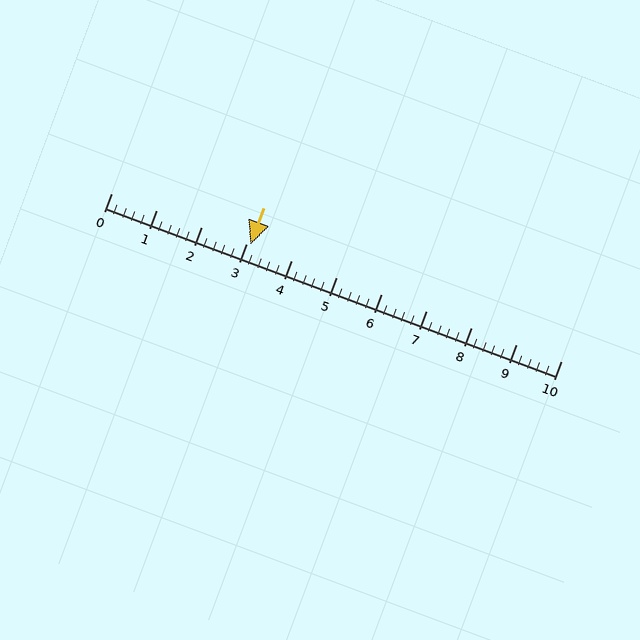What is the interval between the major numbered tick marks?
The major tick marks are spaced 1 units apart.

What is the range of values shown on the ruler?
The ruler shows values from 0 to 10.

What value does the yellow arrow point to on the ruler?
The yellow arrow points to approximately 3.1.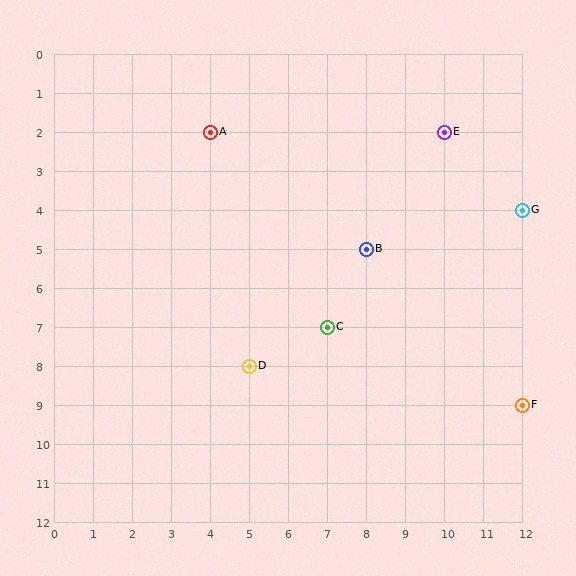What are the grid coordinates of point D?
Point D is at grid coordinates (5, 8).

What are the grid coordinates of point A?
Point A is at grid coordinates (4, 2).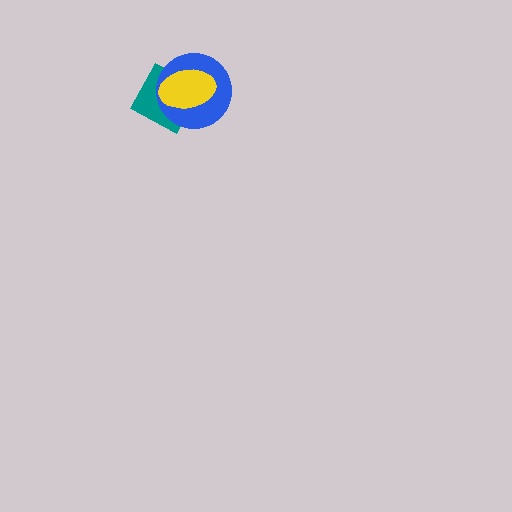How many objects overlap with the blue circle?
2 objects overlap with the blue circle.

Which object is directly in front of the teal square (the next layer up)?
The blue circle is directly in front of the teal square.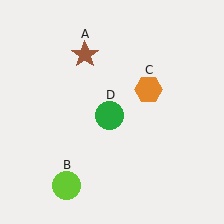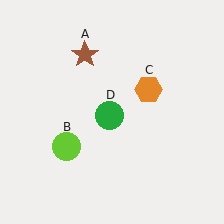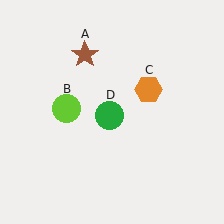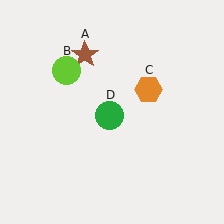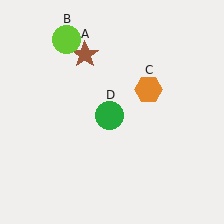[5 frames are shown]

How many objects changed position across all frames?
1 object changed position: lime circle (object B).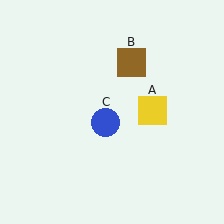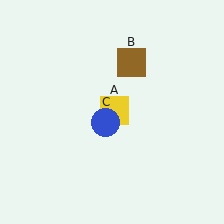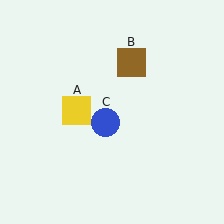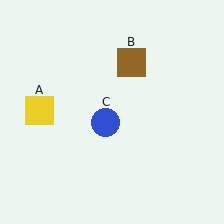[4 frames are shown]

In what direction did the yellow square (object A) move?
The yellow square (object A) moved left.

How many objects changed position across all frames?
1 object changed position: yellow square (object A).